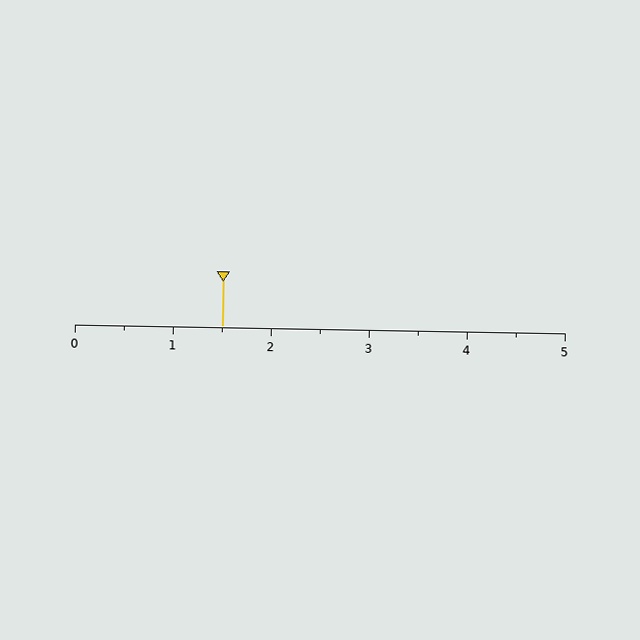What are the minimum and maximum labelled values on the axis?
The axis runs from 0 to 5.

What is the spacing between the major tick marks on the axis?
The major ticks are spaced 1 apart.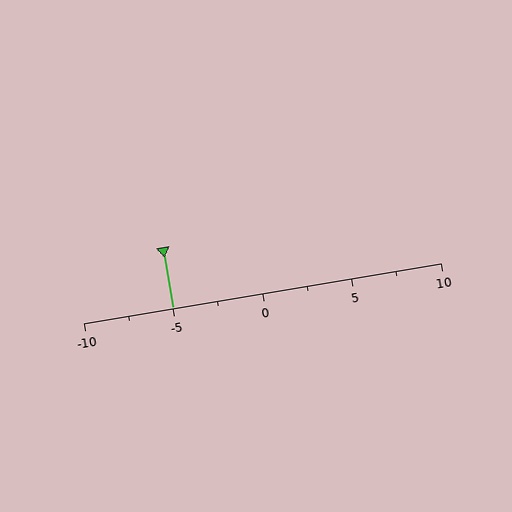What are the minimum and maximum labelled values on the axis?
The axis runs from -10 to 10.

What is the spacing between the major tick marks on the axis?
The major ticks are spaced 5 apart.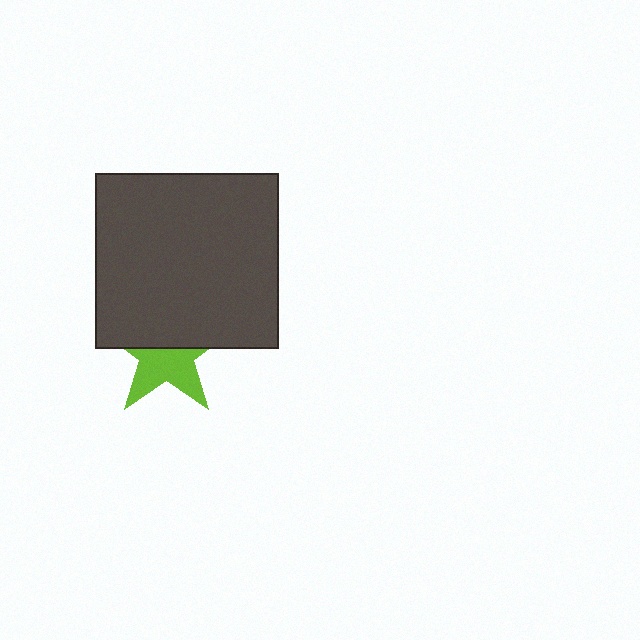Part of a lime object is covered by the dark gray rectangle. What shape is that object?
It is a star.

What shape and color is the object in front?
The object in front is a dark gray rectangle.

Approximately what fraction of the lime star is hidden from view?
Roughly 51% of the lime star is hidden behind the dark gray rectangle.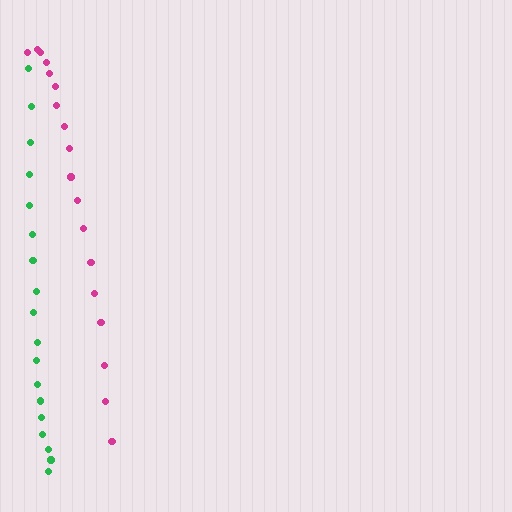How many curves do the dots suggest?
There are 2 distinct paths.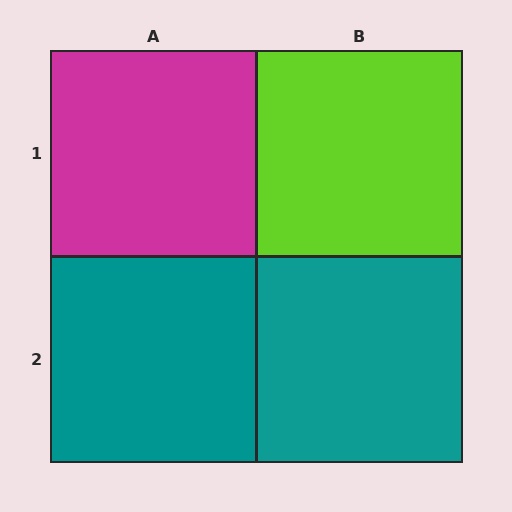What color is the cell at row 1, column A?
Magenta.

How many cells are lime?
1 cell is lime.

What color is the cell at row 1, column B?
Lime.